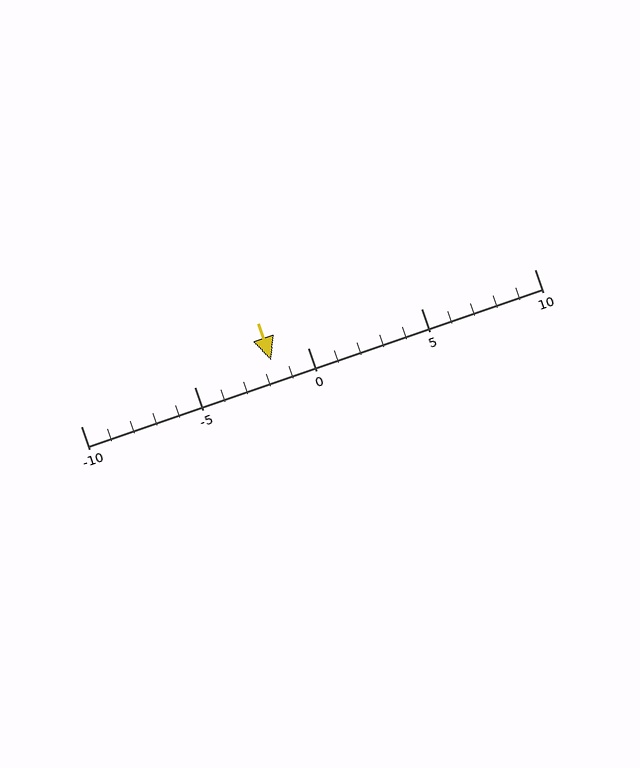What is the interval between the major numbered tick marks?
The major tick marks are spaced 5 units apart.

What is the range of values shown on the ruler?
The ruler shows values from -10 to 10.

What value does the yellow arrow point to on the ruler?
The yellow arrow points to approximately -2.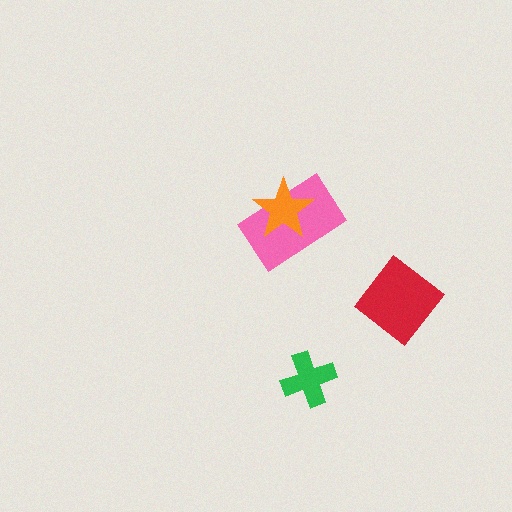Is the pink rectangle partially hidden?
Yes, it is partially covered by another shape.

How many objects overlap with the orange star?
1 object overlaps with the orange star.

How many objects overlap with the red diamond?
0 objects overlap with the red diamond.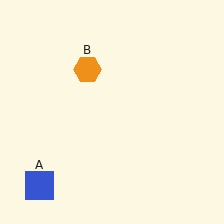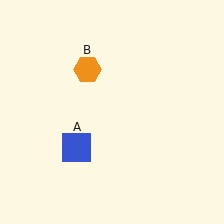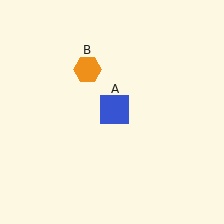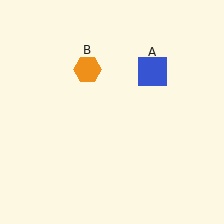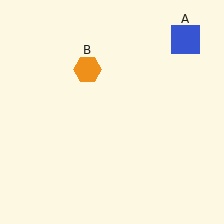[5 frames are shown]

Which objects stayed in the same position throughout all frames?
Orange hexagon (object B) remained stationary.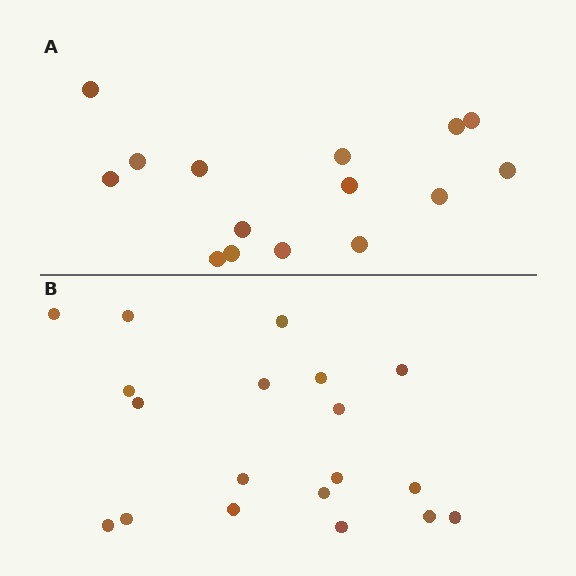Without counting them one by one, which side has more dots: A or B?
Region B (the bottom region) has more dots.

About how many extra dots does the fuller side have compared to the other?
Region B has about 4 more dots than region A.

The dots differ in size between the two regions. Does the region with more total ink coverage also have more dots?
No. Region A has more total ink coverage because its dots are larger, but region B actually contains more individual dots. Total area can be misleading — the number of items is what matters here.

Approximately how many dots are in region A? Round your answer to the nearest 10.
About 20 dots. (The exact count is 15, which rounds to 20.)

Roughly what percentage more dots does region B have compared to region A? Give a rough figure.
About 25% more.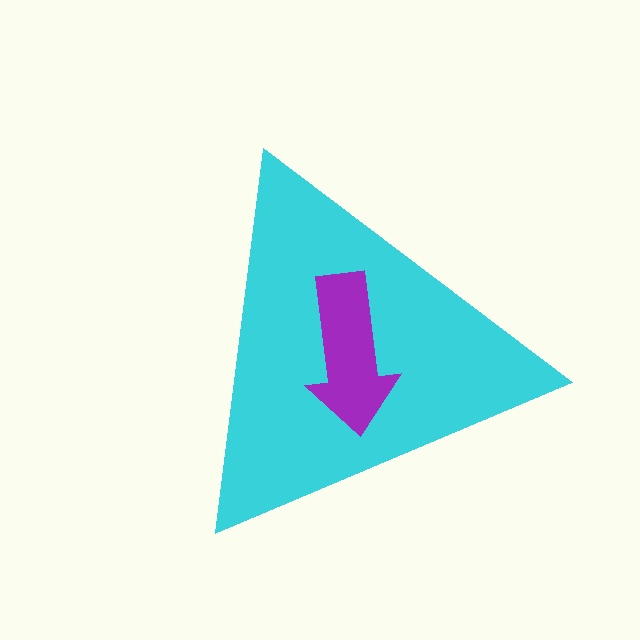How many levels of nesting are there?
2.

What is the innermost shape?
The purple arrow.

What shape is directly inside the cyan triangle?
The purple arrow.